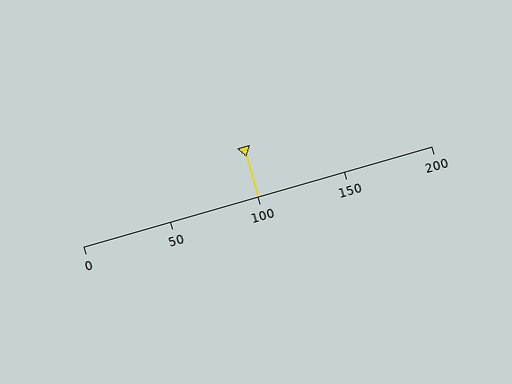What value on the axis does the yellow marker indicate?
The marker indicates approximately 100.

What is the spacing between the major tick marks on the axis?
The major ticks are spaced 50 apart.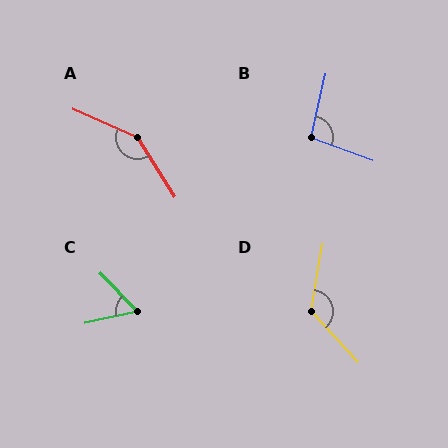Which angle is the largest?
A, at approximately 145 degrees.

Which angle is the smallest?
C, at approximately 58 degrees.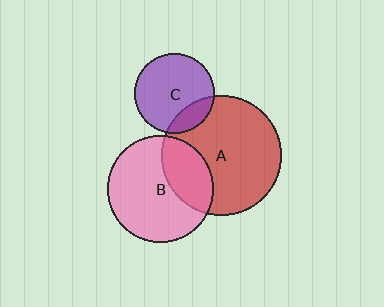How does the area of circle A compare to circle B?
Approximately 1.3 times.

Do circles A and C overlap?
Yes.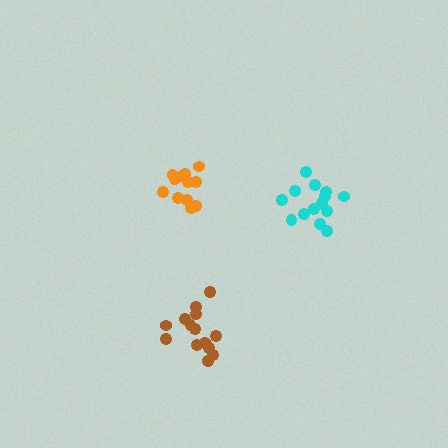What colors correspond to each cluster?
The clusters are colored: orange, brown, cyan.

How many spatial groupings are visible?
There are 3 spatial groupings.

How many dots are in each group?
Group 1: 13 dots, Group 2: 15 dots, Group 3: 15 dots (43 total).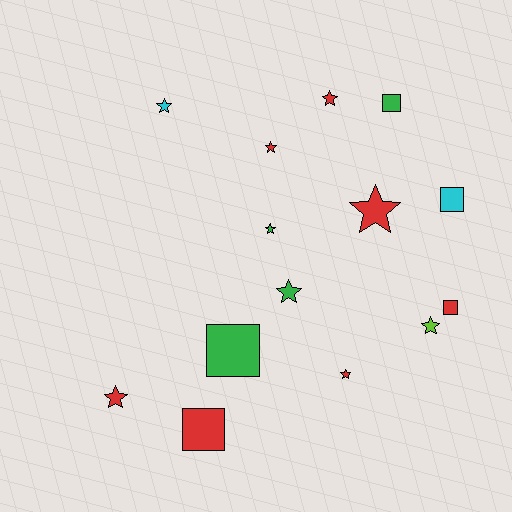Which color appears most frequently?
Red, with 7 objects.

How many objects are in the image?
There are 14 objects.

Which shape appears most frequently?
Star, with 9 objects.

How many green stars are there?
There are 2 green stars.